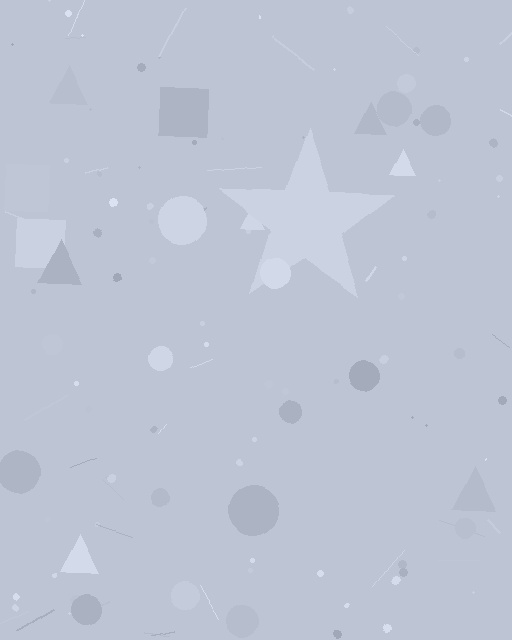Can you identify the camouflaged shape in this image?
The camouflaged shape is a star.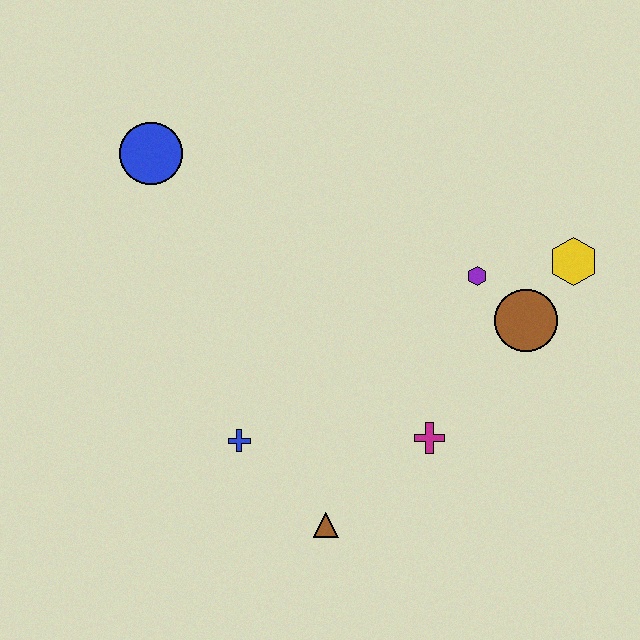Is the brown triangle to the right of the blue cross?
Yes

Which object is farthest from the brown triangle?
The blue circle is farthest from the brown triangle.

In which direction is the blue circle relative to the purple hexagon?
The blue circle is to the left of the purple hexagon.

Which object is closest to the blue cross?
The brown triangle is closest to the blue cross.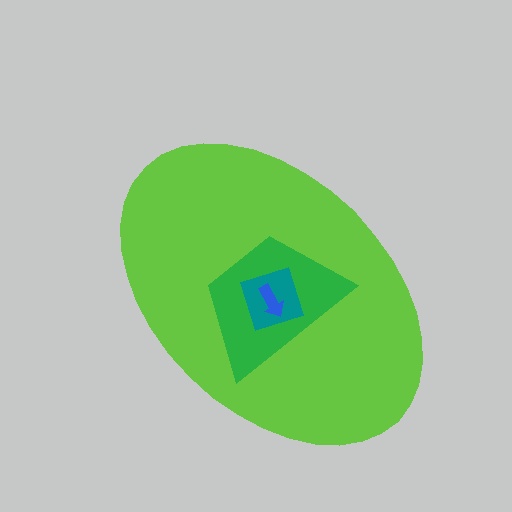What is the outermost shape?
The lime ellipse.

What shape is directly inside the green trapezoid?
The teal diamond.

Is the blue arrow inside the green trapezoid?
Yes.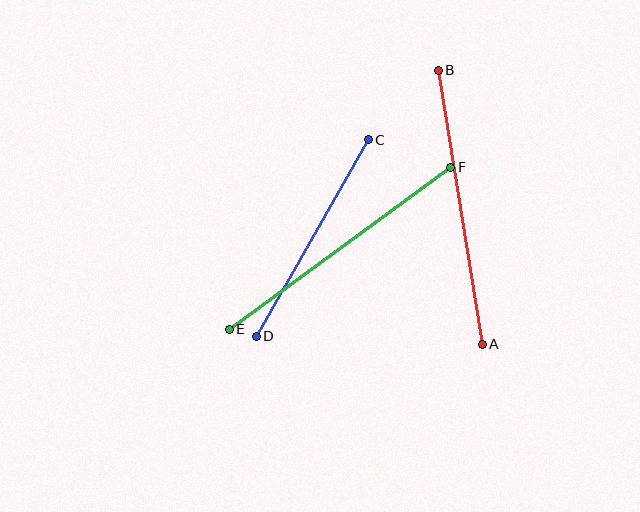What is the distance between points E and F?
The distance is approximately 275 pixels.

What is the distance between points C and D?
The distance is approximately 226 pixels.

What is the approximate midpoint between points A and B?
The midpoint is at approximately (460, 207) pixels.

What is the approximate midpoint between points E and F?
The midpoint is at approximately (340, 248) pixels.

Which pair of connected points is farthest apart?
Points A and B are farthest apart.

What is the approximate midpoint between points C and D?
The midpoint is at approximately (312, 238) pixels.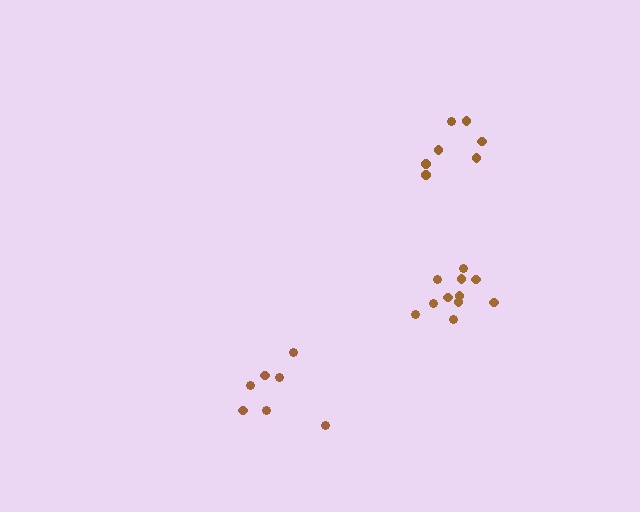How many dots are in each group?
Group 1: 7 dots, Group 2: 7 dots, Group 3: 11 dots (25 total).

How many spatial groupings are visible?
There are 3 spatial groupings.